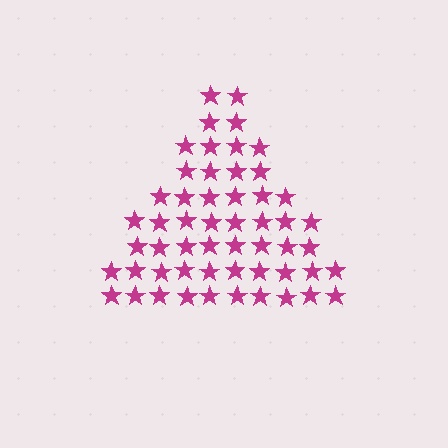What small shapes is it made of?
It is made of small stars.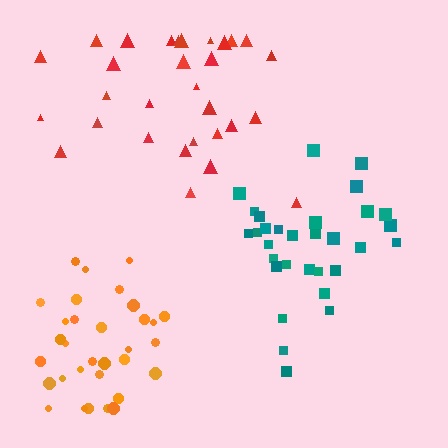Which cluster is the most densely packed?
Teal.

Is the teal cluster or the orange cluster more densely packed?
Teal.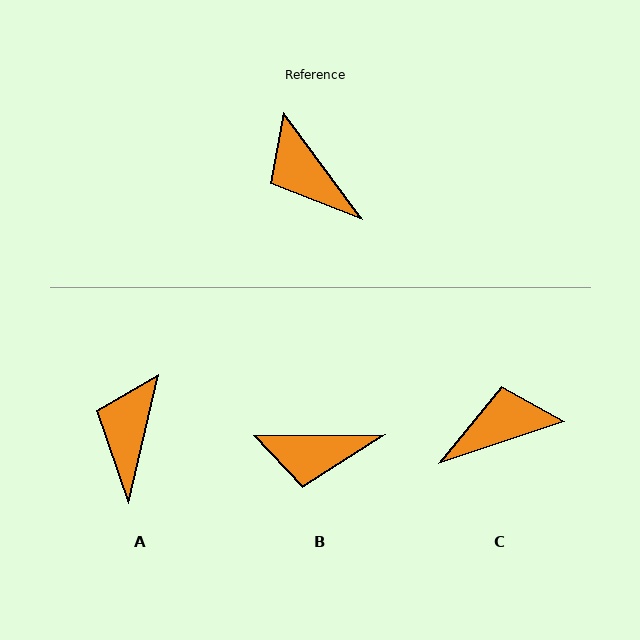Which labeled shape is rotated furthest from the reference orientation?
C, about 108 degrees away.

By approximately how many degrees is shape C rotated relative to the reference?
Approximately 108 degrees clockwise.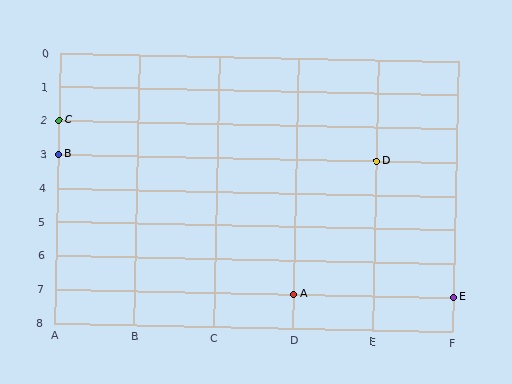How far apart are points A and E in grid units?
Points A and E are 2 columns apart.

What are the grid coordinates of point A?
Point A is at grid coordinates (D, 7).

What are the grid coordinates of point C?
Point C is at grid coordinates (A, 2).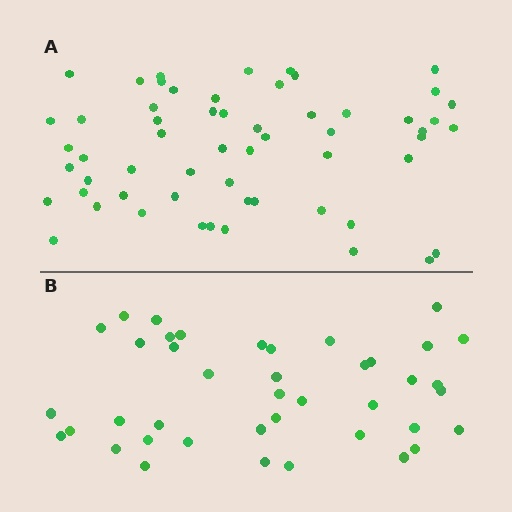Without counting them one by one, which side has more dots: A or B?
Region A (the top region) has more dots.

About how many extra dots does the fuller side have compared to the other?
Region A has approximately 15 more dots than region B.